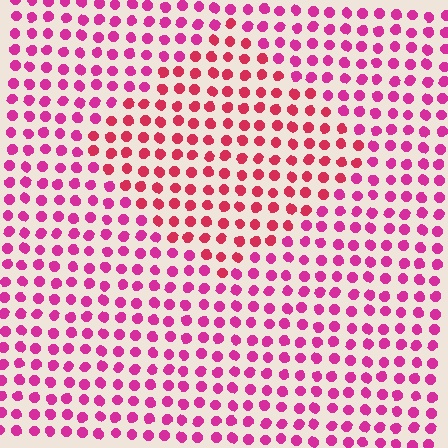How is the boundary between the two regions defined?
The boundary is defined purely by a slight shift in hue (about 26 degrees). Spacing, size, and orientation are identical on both sides.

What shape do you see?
I see a diamond.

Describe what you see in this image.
The image is filled with small magenta elements in a uniform arrangement. A diamond-shaped region is visible where the elements are tinted to a slightly different hue, forming a subtle color boundary.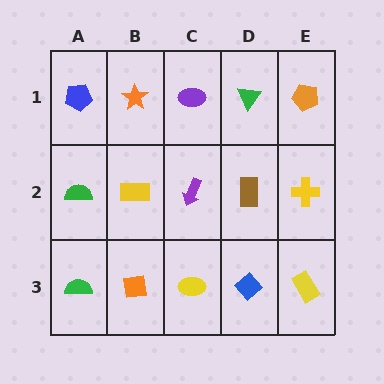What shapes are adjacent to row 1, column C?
A purple arrow (row 2, column C), an orange star (row 1, column B), a green triangle (row 1, column D).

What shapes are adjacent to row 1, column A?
A green semicircle (row 2, column A), an orange star (row 1, column B).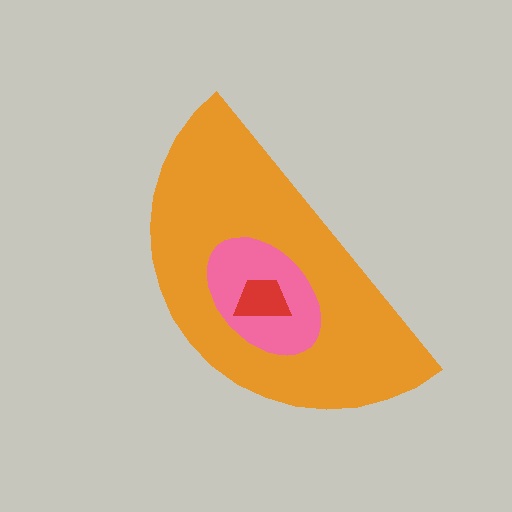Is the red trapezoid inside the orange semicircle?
Yes.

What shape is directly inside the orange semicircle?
The pink ellipse.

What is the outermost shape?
The orange semicircle.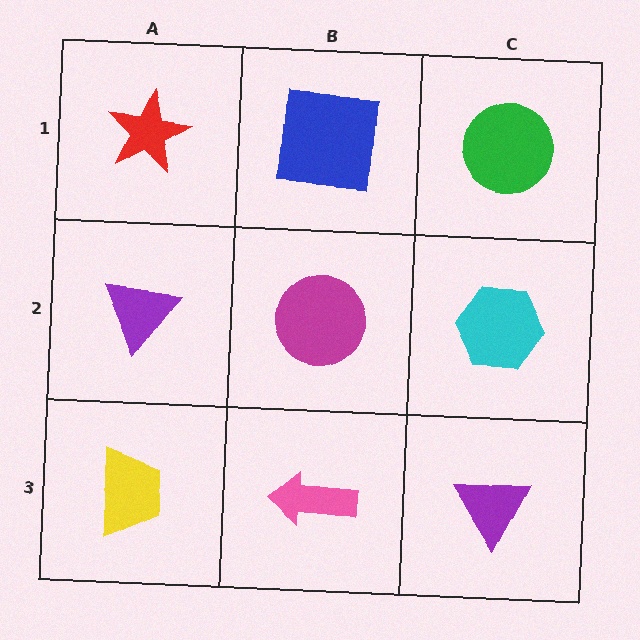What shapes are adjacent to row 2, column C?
A green circle (row 1, column C), a purple triangle (row 3, column C), a magenta circle (row 2, column B).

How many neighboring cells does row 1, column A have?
2.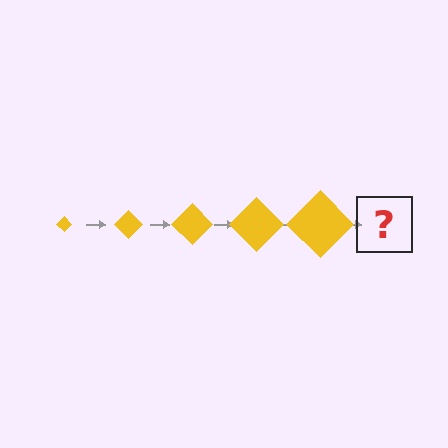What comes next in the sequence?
The next element should be a yellow diamond, larger than the previous one.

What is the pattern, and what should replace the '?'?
The pattern is that the diamond gets progressively larger each step. The '?' should be a yellow diamond, larger than the previous one.